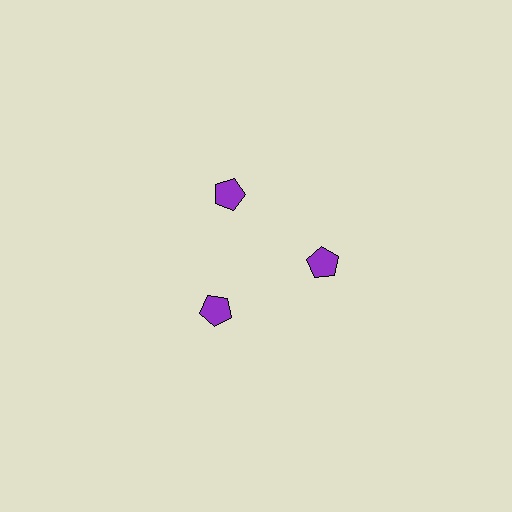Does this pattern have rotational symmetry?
Yes, this pattern has 3-fold rotational symmetry. It looks the same after rotating 120 degrees around the center.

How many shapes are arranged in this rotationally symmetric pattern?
There are 3 shapes, arranged in 3 groups of 1.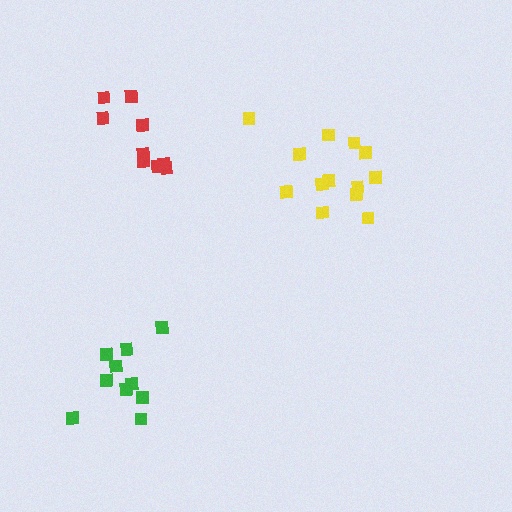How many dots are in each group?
Group 1: 13 dots, Group 2: 9 dots, Group 3: 10 dots (32 total).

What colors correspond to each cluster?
The clusters are colored: yellow, red, green.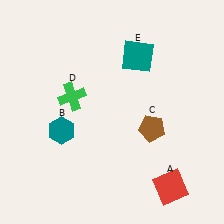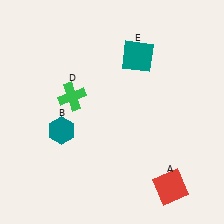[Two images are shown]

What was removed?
The brown pentagon (C) was removed in Image 2.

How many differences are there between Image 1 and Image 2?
There is 1 difference between the two images.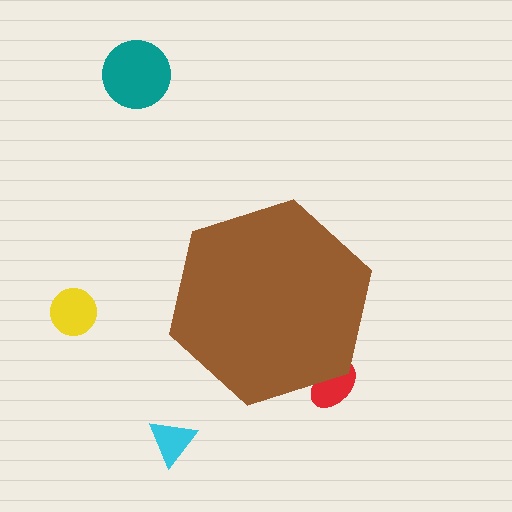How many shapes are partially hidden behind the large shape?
1 shape is partially hidden.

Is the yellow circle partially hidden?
No, the yellow circle is fully visible.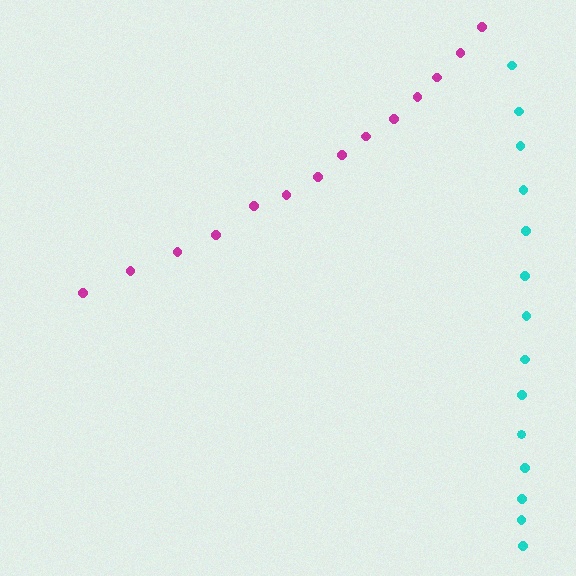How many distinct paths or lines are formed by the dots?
There are 2 distinct paths.